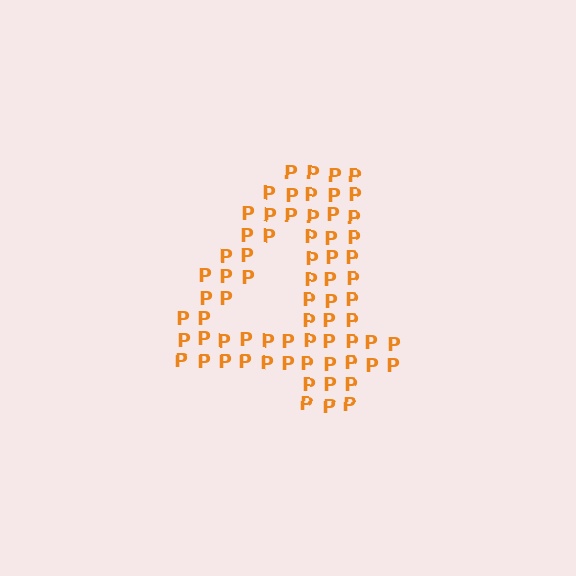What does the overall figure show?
The overall figure shows the digit 4.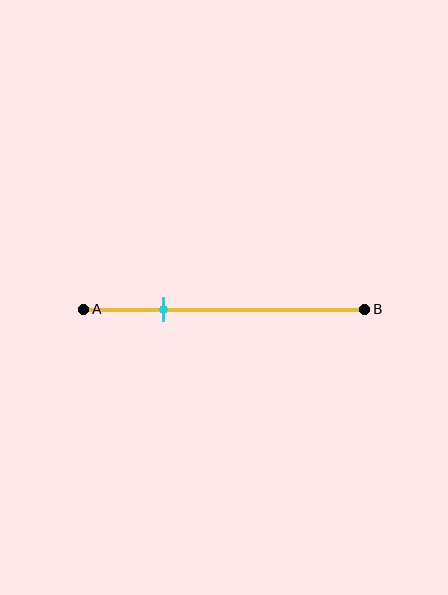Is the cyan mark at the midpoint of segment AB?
No, the mark is at about 30% from A, not at the 50% midpoint.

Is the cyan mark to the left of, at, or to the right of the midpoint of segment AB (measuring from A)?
The cyan mark is to the left of the midpoint of segment AB.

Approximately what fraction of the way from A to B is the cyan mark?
The cyan mark is approximately 30% of the way from A to B.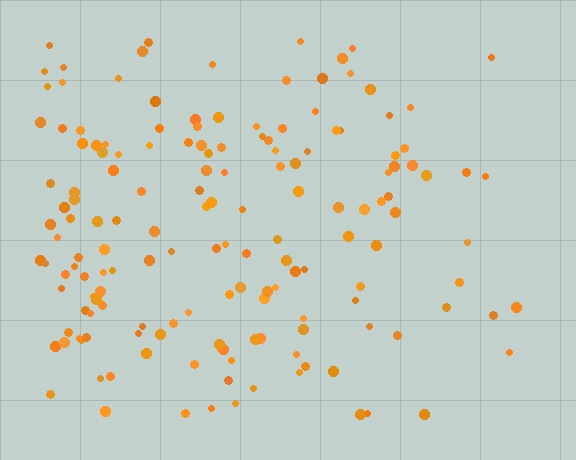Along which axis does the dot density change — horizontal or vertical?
Horizontal.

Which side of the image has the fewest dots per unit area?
The right.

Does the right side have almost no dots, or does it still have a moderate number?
Still a moderate number, just noticeably fewer than the left.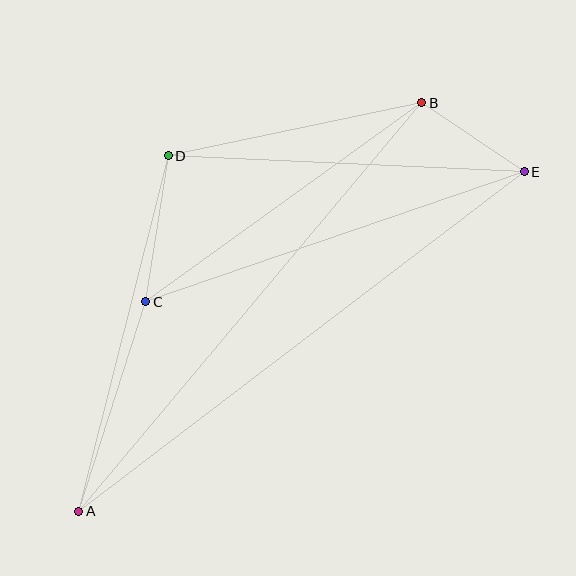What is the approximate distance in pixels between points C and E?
The distance between C and E is approximately 400 pixels.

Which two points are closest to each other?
Points B and E are closest to each other.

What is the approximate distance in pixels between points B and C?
The distance between B and C is approximately 340 pixels.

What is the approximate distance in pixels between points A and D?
The distance between A and D is approximately 367 pixels.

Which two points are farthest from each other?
Points A and E are farthest from each other.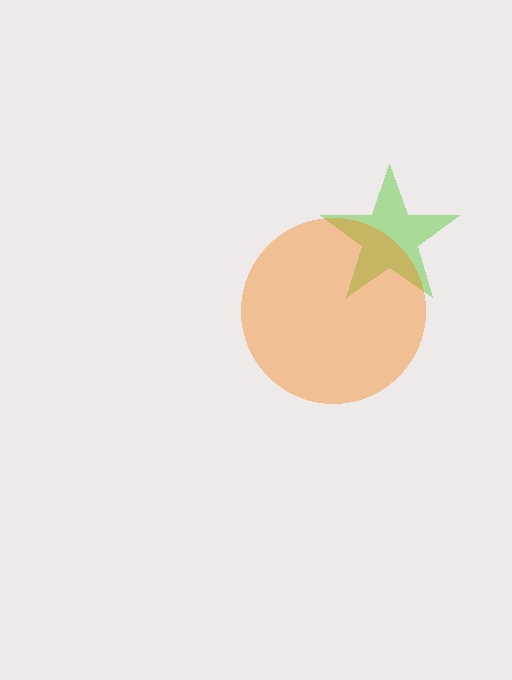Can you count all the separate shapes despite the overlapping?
Yes, there are 2 separate shapes.